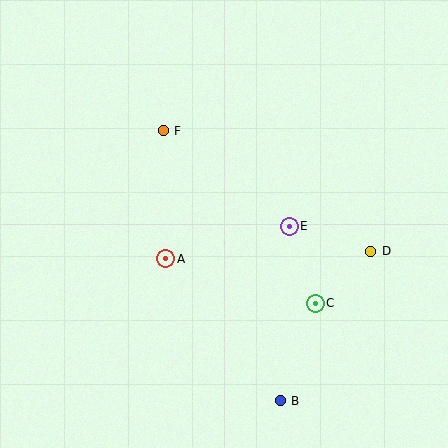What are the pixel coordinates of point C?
Point C is at (315, 303).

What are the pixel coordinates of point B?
Point B is at (280, 401).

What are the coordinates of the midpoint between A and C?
The midpoint between A and C is at (241, 281).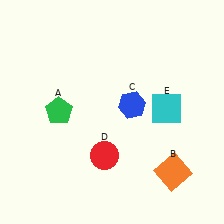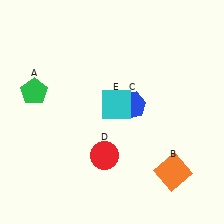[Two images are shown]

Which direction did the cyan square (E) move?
The cyan square (E) moved left.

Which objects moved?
The objects that moved are: the green pentagon (A), the cyan square (E).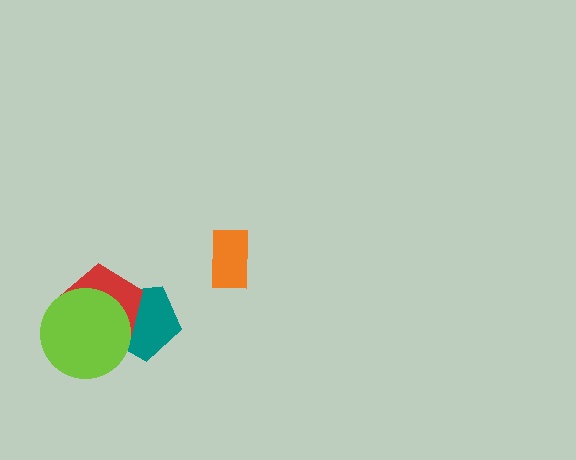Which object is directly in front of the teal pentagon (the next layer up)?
The red pentagon is directly in front of the teal pentagon.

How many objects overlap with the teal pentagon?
2 objects overlap with the teal pentagon.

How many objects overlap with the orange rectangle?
0 objects overlap with the orange rectangle.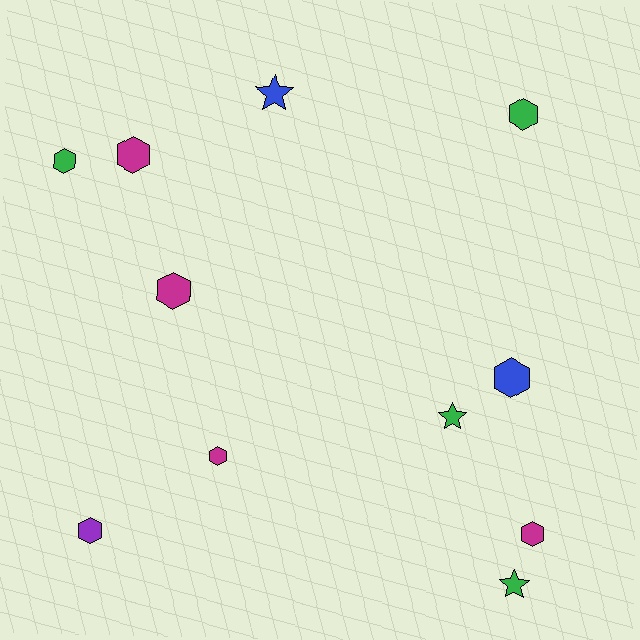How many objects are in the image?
There are 11 objects.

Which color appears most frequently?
Green, with 4 objects.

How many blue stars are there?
There is 1 blue star.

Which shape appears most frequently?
Hexagon, with 8 objects.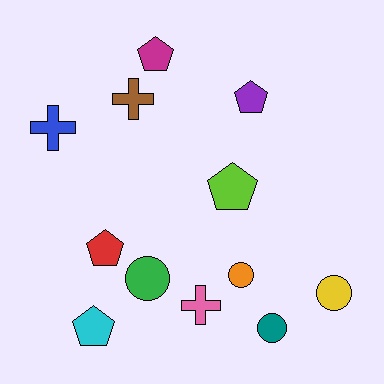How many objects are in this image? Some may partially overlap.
There are 12 objects.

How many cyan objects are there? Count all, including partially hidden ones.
There is 1 cyan object.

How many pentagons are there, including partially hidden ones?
There are 5 pentagons.